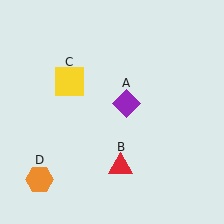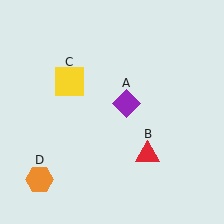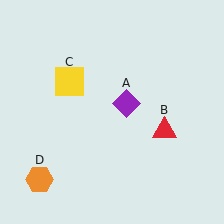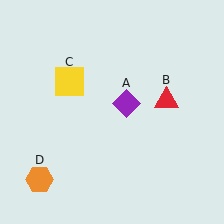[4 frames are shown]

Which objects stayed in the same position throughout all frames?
Purple diamond (object A) and yellow square (object C) and orange hexagon (object D) remained stationary.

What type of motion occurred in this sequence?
The red triangle (object B) rotated counterclockwise around the center of the scene.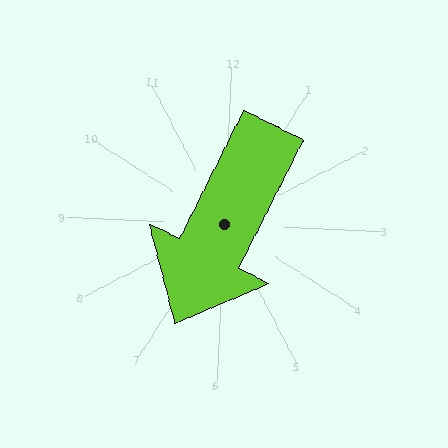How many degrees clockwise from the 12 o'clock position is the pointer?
Approximately 204 degrees.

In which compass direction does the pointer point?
Southwest.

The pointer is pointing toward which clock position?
Roughly 7 o'clock.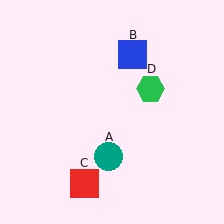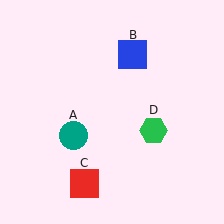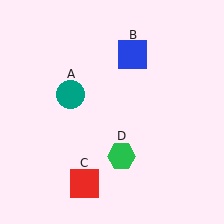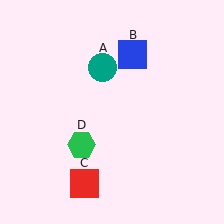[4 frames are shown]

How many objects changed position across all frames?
2 objects changed position: teal circle (object A), green hexagon (object D).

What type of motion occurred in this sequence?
The teal circle (object A), green hexagon (object D) rotated clockwise around the center of the scene.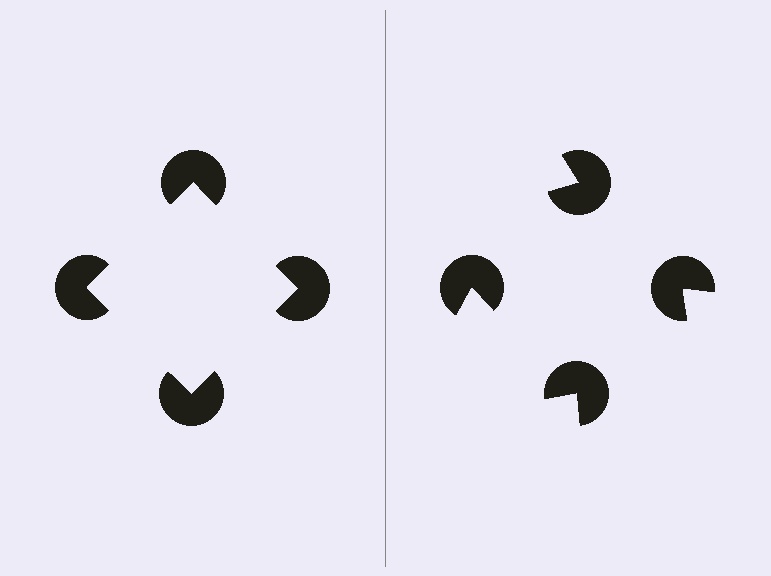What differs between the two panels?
The pac-man discs are positioned identically on both sides; only the wedge orientations differ. On the left they align to a square; on the right they are misaligned.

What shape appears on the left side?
An illusory square.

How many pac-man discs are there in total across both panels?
8 — 4 on each side.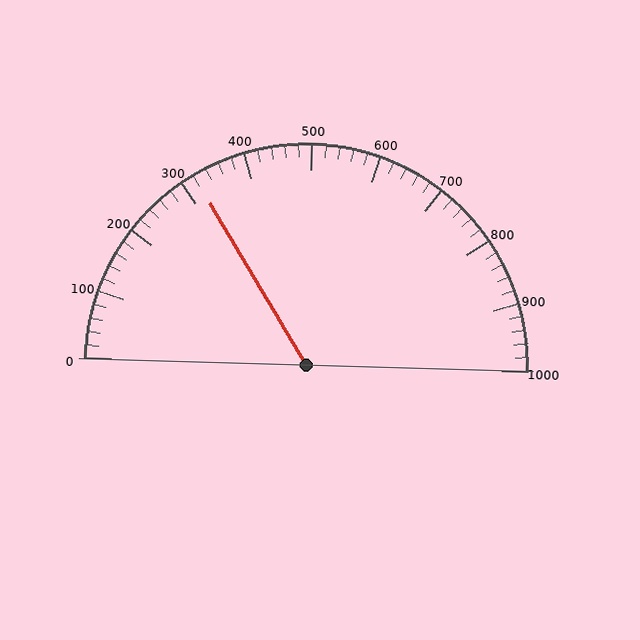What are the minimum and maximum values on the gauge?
The gauge ranges from 0 to 1000.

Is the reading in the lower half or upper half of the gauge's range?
The reading is in the lower half of the range (0 to 1000).